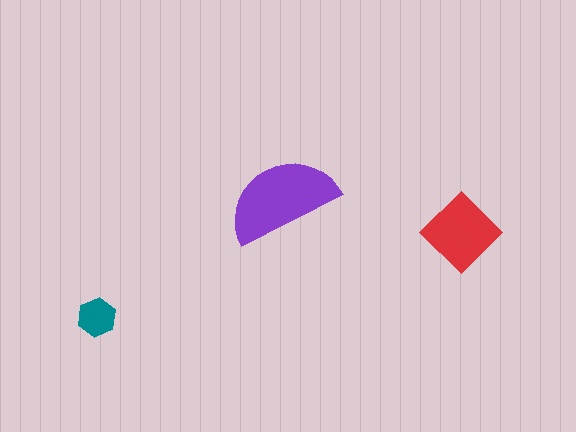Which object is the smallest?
The teal hexagon.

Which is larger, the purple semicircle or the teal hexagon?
The purple semicircle.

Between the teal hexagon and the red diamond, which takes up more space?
The red diamond.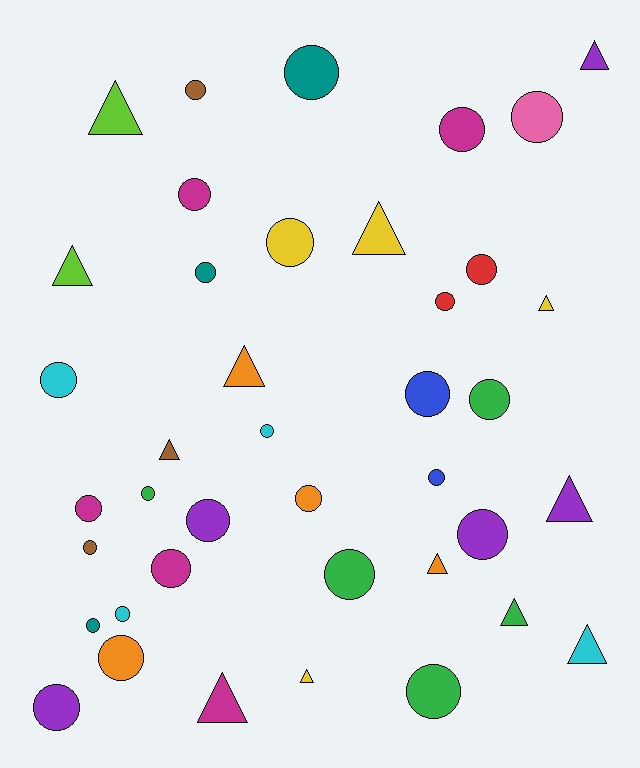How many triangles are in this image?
There are 13 triangles.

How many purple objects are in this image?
There are 5 purple objects.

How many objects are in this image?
There are 40 objects.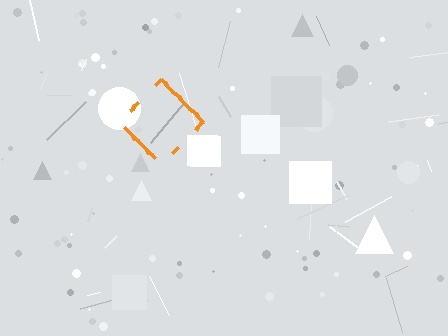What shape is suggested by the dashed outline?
The dashed outline suggests a diamond.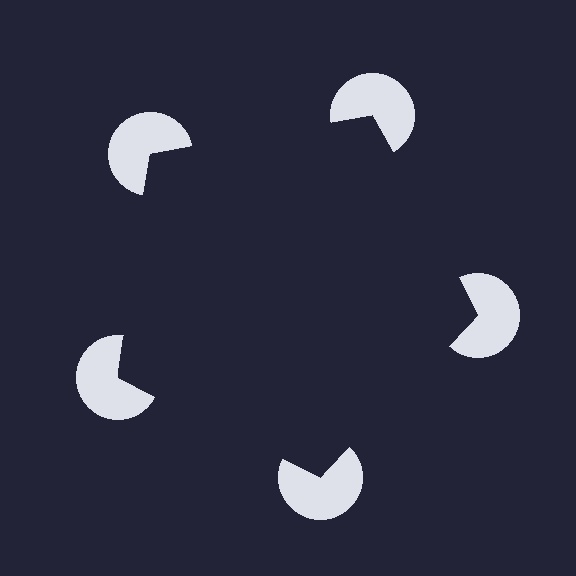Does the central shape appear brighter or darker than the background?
It typically appears slightly darker than the background, even though no actual brightness change is drawn.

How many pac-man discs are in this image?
There are 5 — one at each vertex of the illusory pentagon.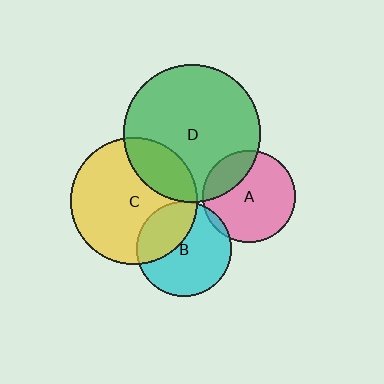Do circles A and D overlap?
Yes.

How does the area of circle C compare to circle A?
Approximately 1.9 times.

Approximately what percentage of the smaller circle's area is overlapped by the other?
Approximately 25%.